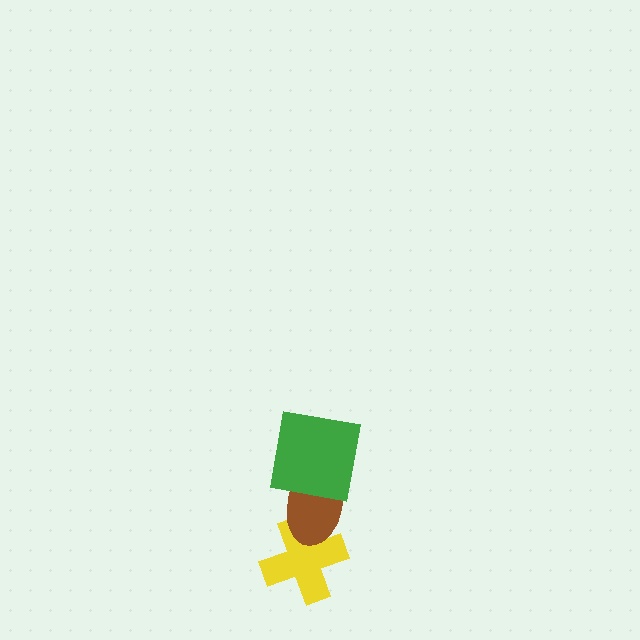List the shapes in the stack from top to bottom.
From top to bottom: the green square, the brown ellipse, the yellow cross.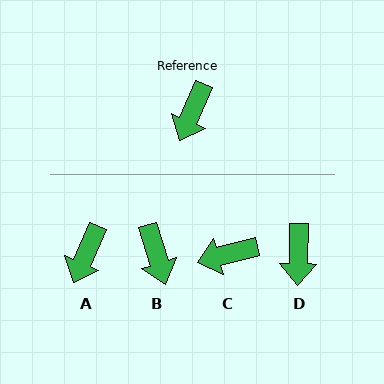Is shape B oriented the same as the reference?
No, it is off by about 40 degrees.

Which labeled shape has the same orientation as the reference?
A.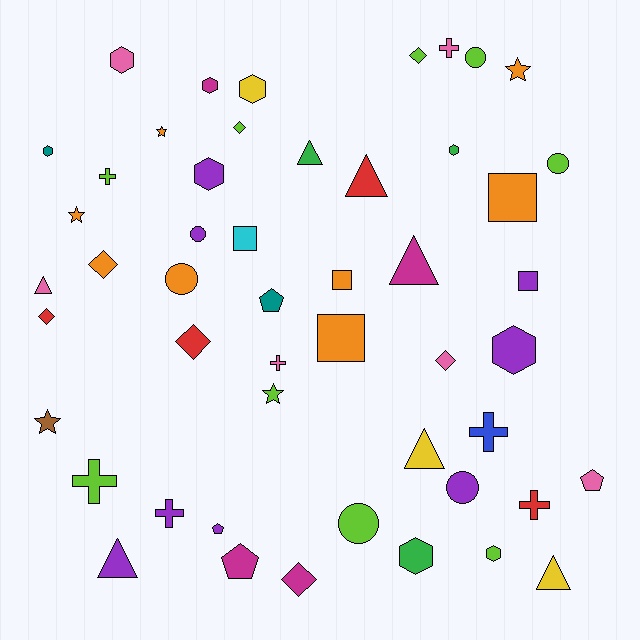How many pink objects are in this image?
There are 6 pink objects.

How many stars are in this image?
There are 5 stars.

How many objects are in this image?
There are 50 objects.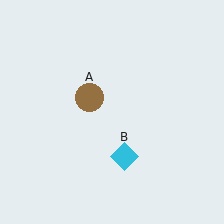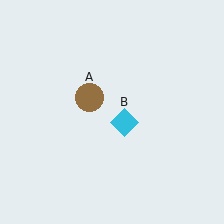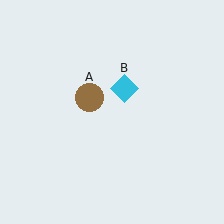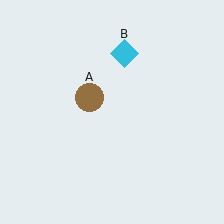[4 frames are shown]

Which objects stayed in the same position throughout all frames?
Brown circle (object A) remained stationary.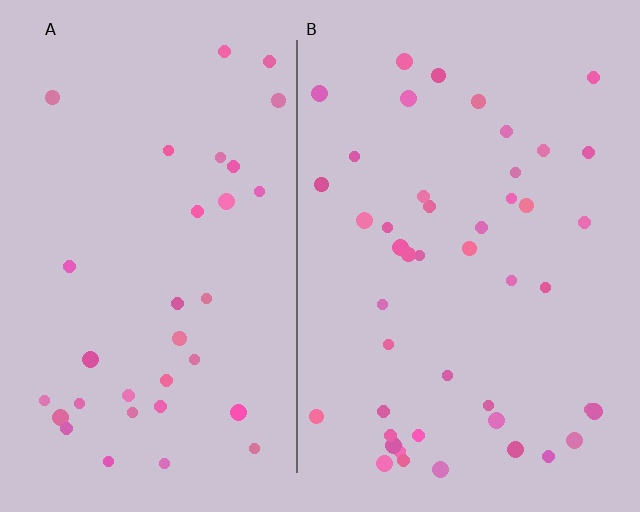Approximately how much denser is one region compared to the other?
Approximately 1.4× — region B over region A.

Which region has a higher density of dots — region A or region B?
B (the right).